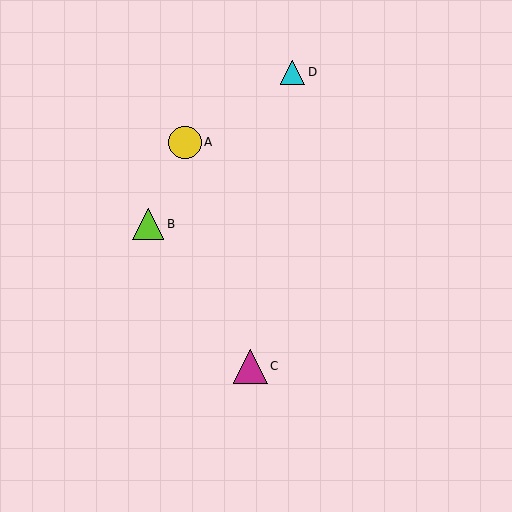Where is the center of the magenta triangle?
The center of the magenta triangle is at (250, 366).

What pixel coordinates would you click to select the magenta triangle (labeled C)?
Click at (250, 366) to select the magenta triangle C.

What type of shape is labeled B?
Shape B is a lime triangle.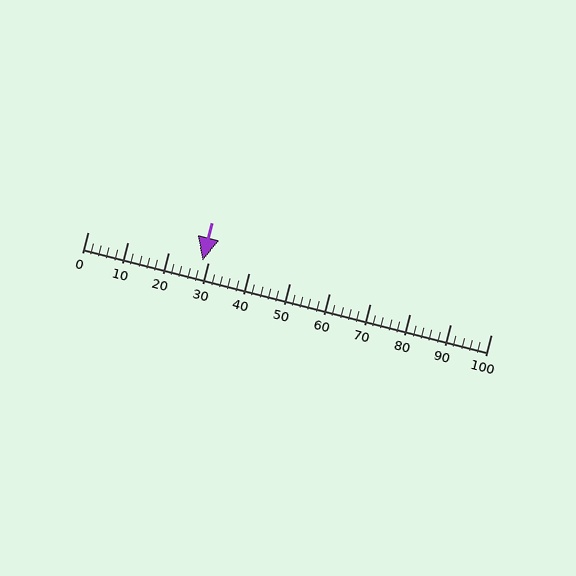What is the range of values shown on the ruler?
The ruler shows values from 0 to 100.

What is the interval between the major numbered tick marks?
The major tick marks are spaced 10 units apart.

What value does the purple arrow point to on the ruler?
The purple arrow points to approximately 29.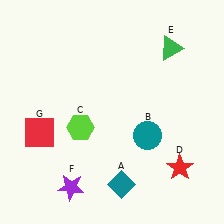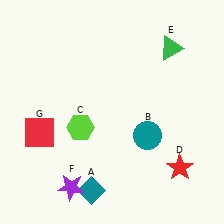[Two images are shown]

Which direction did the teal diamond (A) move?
The teal diamond (A) moved left.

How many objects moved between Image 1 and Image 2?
1 object moved between the two images.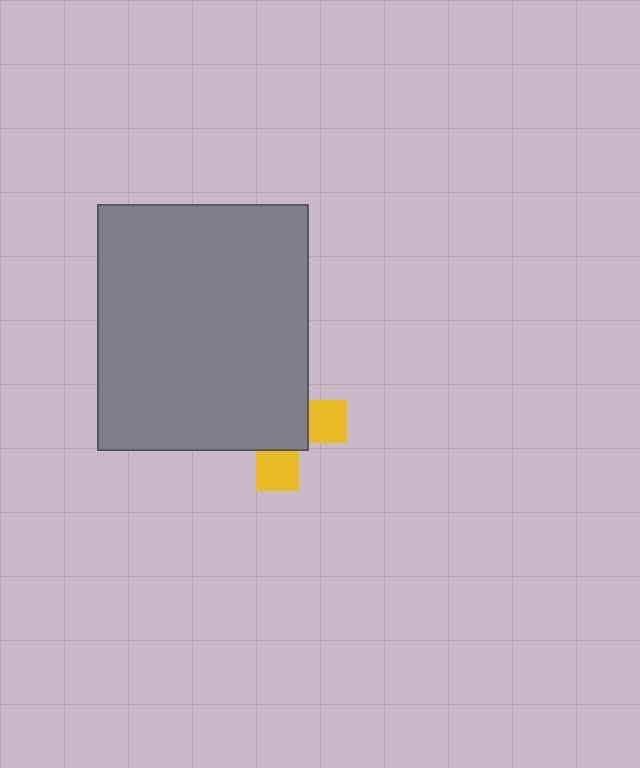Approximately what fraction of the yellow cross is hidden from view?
Roughly 67% of the yellow cross is hidden behind the gray rectangle.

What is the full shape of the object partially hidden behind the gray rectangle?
The partially hidden object is a yellow cross.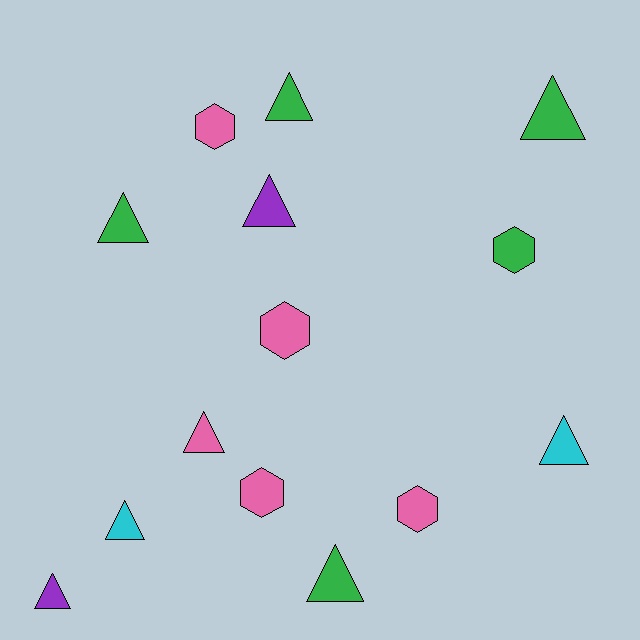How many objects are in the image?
There are 14 objects.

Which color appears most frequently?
Pink, with 5 objects.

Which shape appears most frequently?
Triangle, with 9 objects.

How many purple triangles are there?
There are 2 purple triangles.